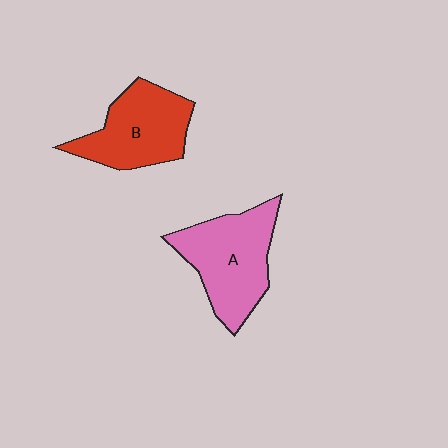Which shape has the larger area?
Shape A (pink).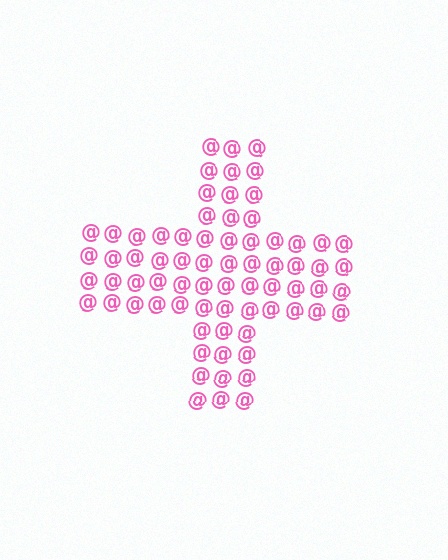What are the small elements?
The small elements are at signs.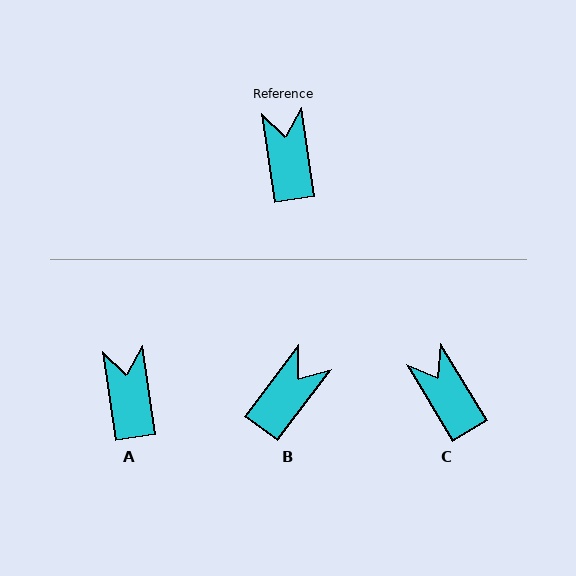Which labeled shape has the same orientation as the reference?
A.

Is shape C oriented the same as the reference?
No, it is off by about 22 degrees.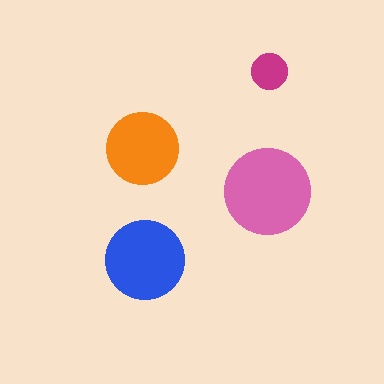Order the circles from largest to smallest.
the pink one, the blue one, the orange one, the magenta one.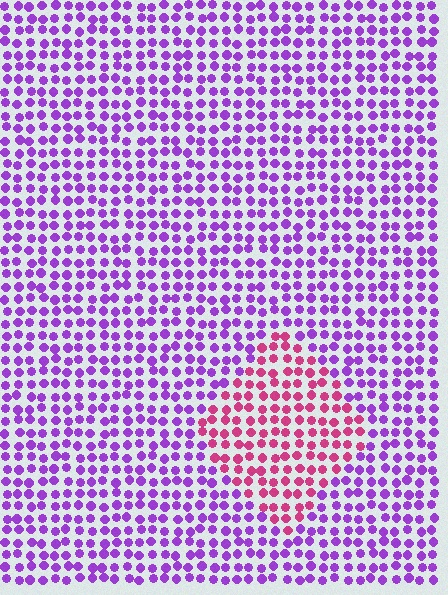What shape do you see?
I see a diamond.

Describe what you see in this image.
The image is filled with small purple elements in a uniform arrangement. A diamond-shaped region is visible where the elements are tinted to a slightly different hue, forming a subtle color boundary.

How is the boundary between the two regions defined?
The boundary is defined purely by a slight shift in hue (about 52 degrees). Spacing, size, and orientation are identical on both sides.